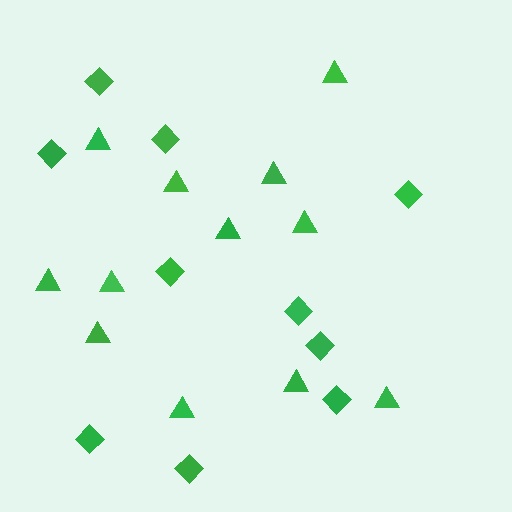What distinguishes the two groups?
There are 2 groups: one group of diamonds (10) and one group of triangles (12).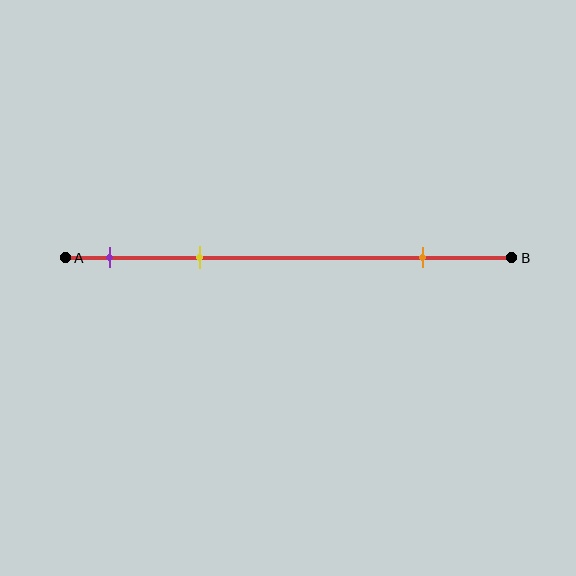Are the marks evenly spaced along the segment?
No, the marks are not evenly spaced.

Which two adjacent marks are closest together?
The purple and yellow marks are the closest adjacent pair.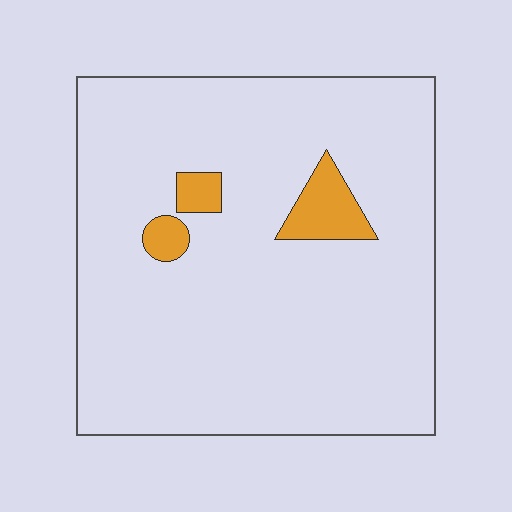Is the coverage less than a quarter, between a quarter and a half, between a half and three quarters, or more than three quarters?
Less than a quarter.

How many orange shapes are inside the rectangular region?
3.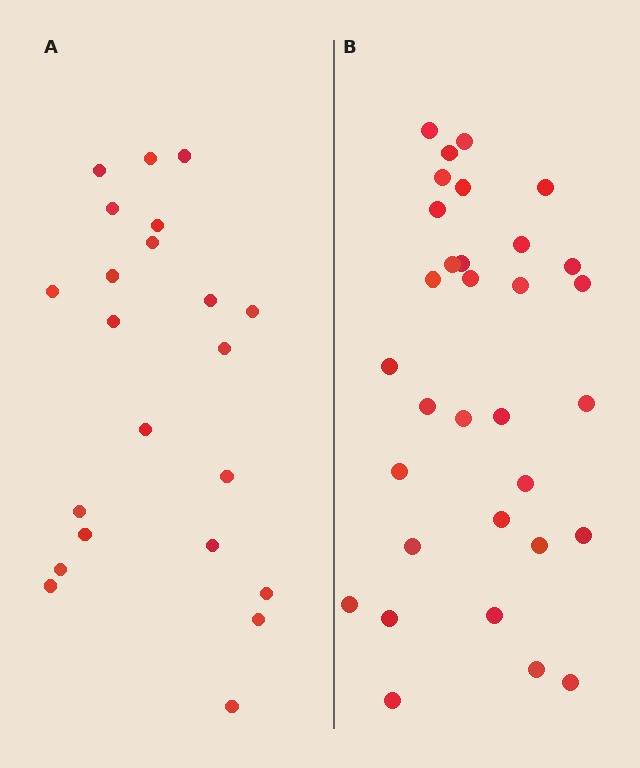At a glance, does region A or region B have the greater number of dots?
Region B (the right region) has more dots.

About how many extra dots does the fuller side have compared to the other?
Region B has roughly 10 or so more dots than region A.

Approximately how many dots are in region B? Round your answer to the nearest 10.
About 30 dots. (The exact count is 32, which rounds to 30.)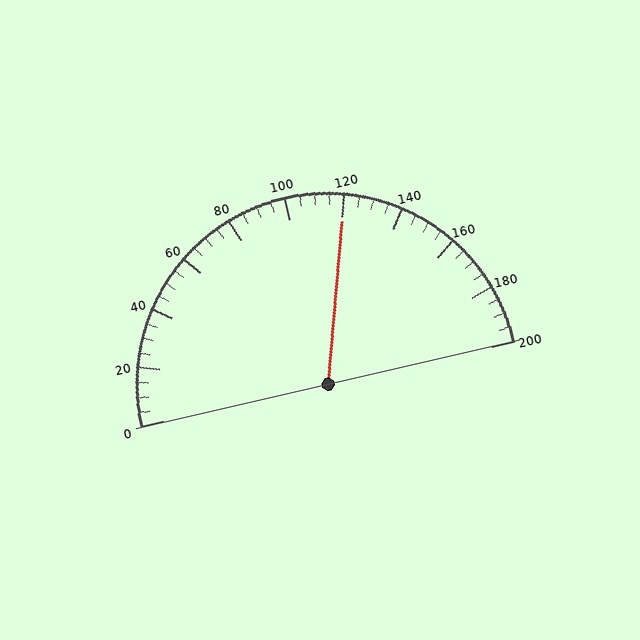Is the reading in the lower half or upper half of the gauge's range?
The reading is in the upper half of the range (0 to 200).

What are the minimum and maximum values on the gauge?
The gauge ranges from 0 to 200.